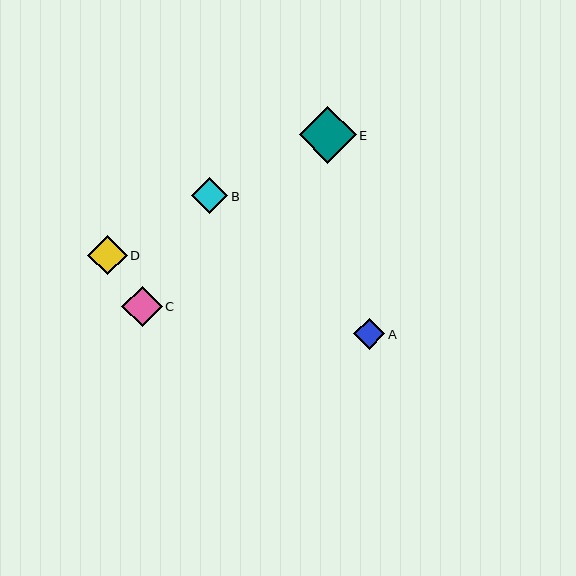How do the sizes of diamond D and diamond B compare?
Diamond D and diamond B are approximately the same size.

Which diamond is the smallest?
Diamond A is the smallest with a size of approximately 31 pixels.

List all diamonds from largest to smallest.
From largest to smallest: E, C, D, B, A.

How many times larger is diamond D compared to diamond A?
Diamond D is approximately 1.3 times the size of diamond A.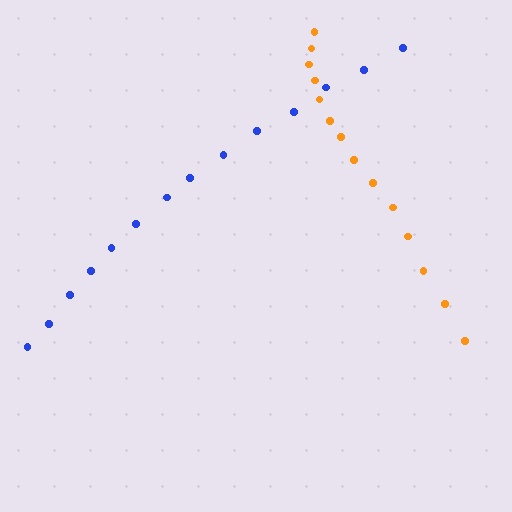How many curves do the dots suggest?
There are 2 distinct paths.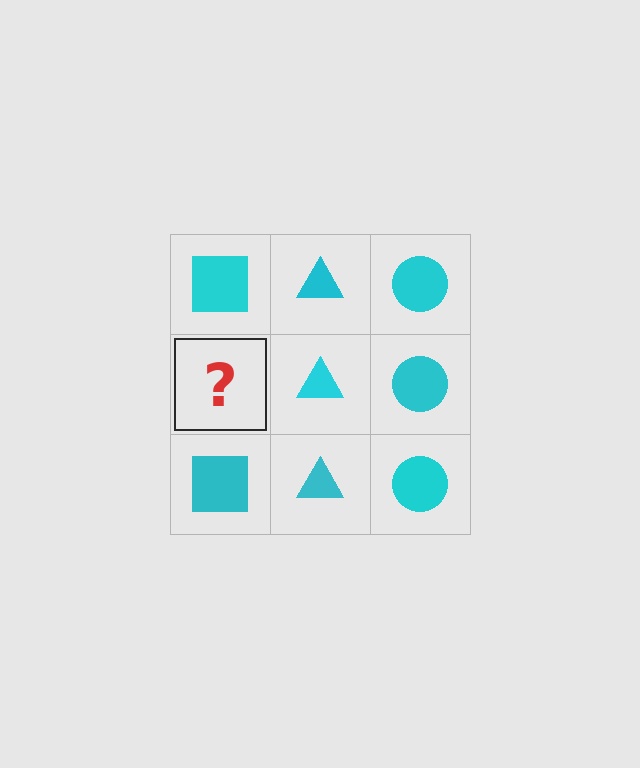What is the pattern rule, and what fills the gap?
The rule is that each column has a consistent shape. The gap should be filled with a cyan square.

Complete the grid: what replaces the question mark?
The question mark should be replaced with a cyan square.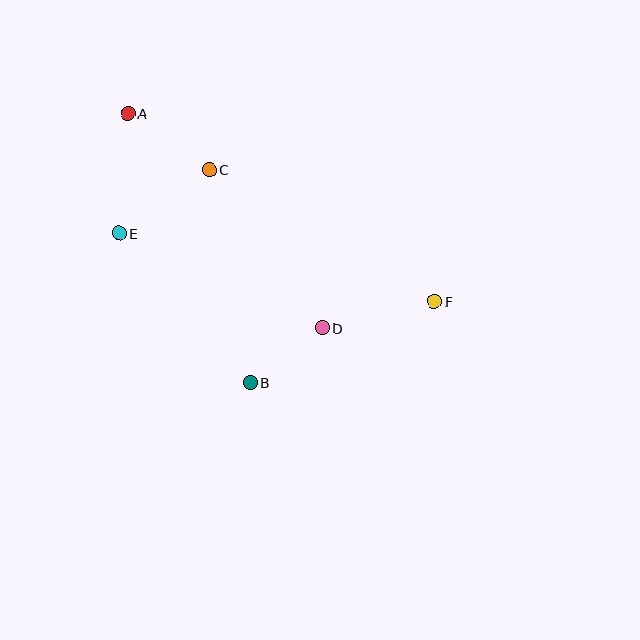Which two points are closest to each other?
Points B and D are closest to each other.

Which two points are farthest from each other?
Points A and F are farthest from each other.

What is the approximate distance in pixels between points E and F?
The distance between E and F is approximately 323 pixels.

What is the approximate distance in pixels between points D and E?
The distance between D and E is approximately 224 pixels.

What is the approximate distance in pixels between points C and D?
The distance between C and D is approximately 195 pixels.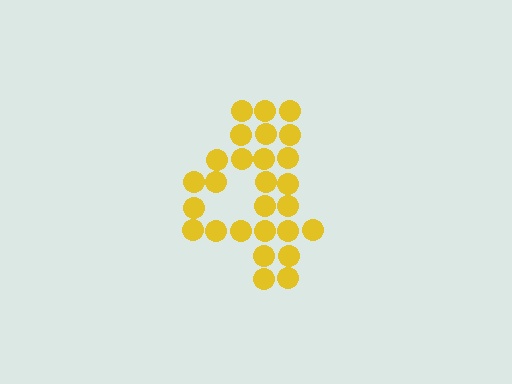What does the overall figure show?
The overall figure shows the digit 4.